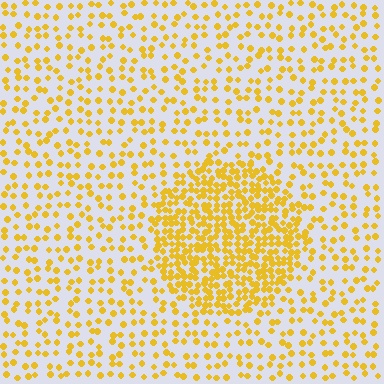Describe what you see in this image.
The image contains small yellow elements arranged at two different densities. A circle-shaped region is visible where the elements are more densely packed than the surrounding area.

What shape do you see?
I see a circle.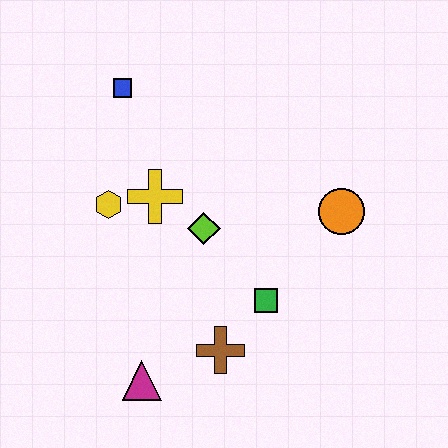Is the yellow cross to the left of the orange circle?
Yes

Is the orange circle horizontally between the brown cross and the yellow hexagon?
No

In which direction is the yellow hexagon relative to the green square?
The yellow hexagon is to the left of the green square.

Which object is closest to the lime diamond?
The yellow cross is closest to the lime diamond.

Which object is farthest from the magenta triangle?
The blue square is farthest from the magenta triangle.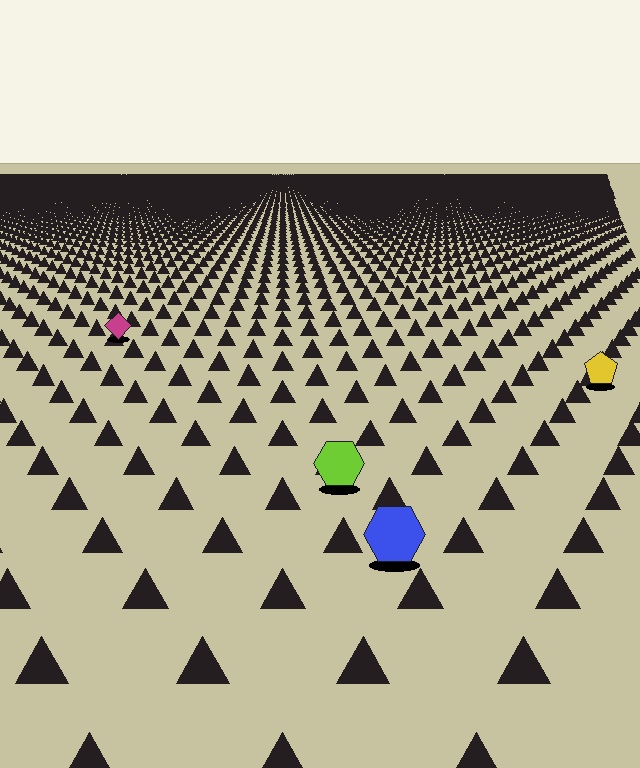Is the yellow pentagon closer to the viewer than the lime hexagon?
No. The lime hexagon is closer — you can tell from the texture gradient: the ground texture is coarser near it.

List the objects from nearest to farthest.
From nearest to farthest: the blue hexagon, the lime hexagon, the yellow pentagon, the magenta diamond.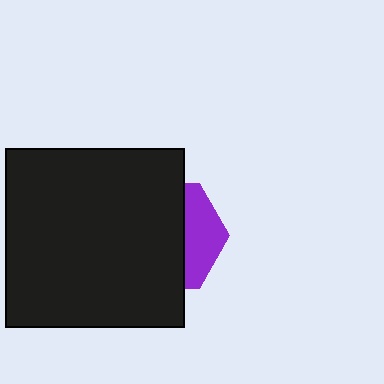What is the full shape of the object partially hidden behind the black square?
The partially hidden object is a purple hexagon.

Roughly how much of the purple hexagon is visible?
A small part of it is visible (roughly 32%).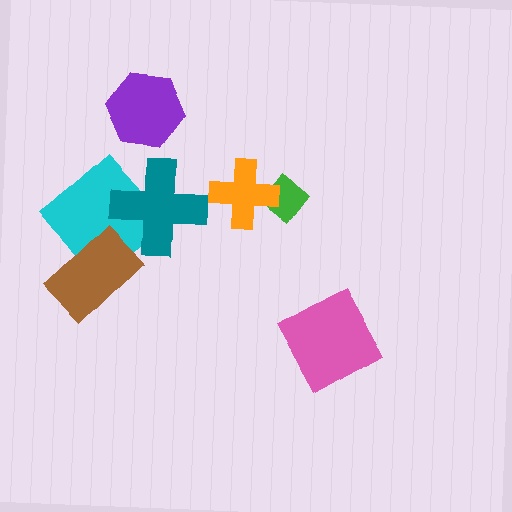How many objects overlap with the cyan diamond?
2 objects overlap with the cyan diamond.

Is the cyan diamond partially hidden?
Yes, it is partially covered by another shape.